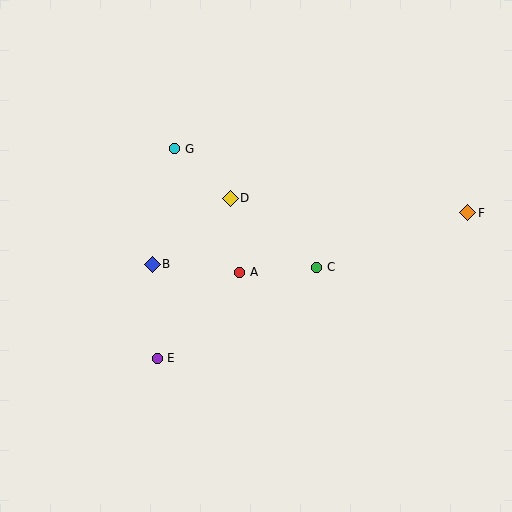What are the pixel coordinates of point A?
Point A is at (240, 272).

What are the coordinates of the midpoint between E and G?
The midpoint between E and G is at (166, 254).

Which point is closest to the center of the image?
Point A at (240, 272) is closest to the center.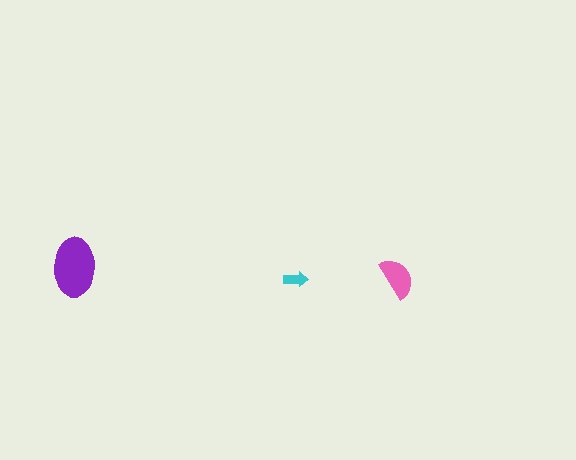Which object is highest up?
The purple ellipse is topmost.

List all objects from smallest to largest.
The cyan arrow, the pink semicircle, the purple ellipse.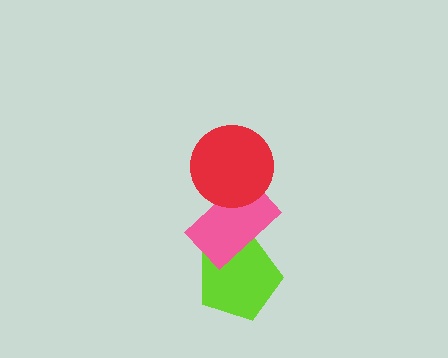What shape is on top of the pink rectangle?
The red circle is on top of the pink rectangle.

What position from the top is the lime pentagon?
The lime pentagon is 3rd from the top.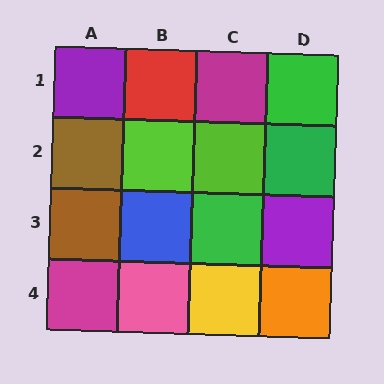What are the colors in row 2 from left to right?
Brown, lime, lime, green.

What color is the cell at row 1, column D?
Green.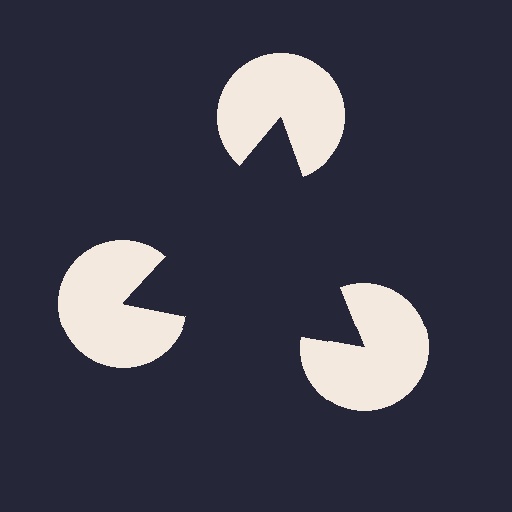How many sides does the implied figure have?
3 sides.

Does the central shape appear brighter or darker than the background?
It typically appears slightly darker than the background, even though no actual brightness change is drawn.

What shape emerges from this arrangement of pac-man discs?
An illusory triangle — its edges are inferred from the aligned wedge cuts in the pac-man discs, not physically drawn.